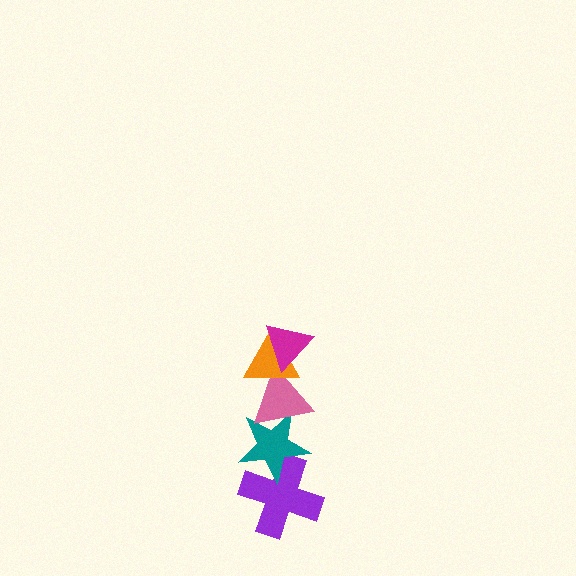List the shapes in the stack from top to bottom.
From top to bottom: the magenta triangle, the orange triangle, the pink triangle, the teal star, the purple cross.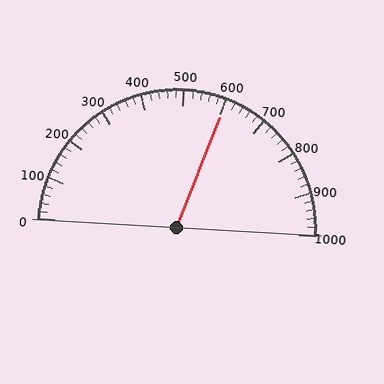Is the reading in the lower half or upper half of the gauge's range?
The reading is in the upper half of the range (0 to 1000).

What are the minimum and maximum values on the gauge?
The gauge ranges from 0 to 1000.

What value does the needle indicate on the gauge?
The needle indicates approximately 600.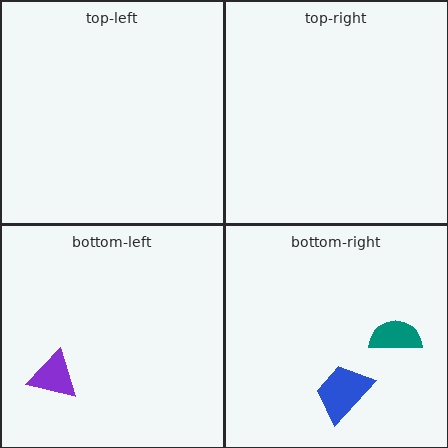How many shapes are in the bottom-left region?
1.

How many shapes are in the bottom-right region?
2.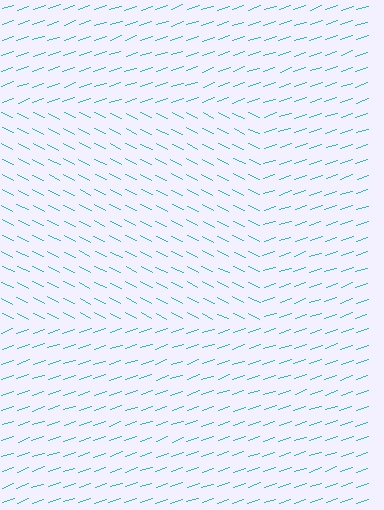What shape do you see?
I see a rectangle.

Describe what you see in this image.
The image is filled with small cyan line segments. A rectangle region in the image has lines oriented differently from the surrounding lines, creating a visible texture boundary.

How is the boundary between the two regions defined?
The boundary is defined purely by a change in line orientation (approximately 45 degrees difference). All lines are the same color and thickness.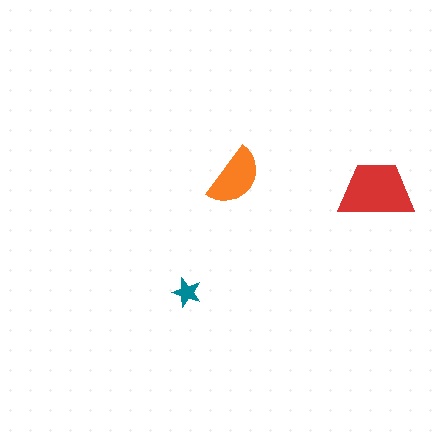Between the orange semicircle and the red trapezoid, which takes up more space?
The red trapezoid.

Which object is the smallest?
The teal star.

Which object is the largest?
The red trapezoid.